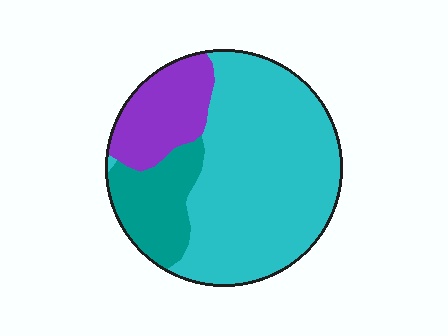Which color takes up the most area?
Cyan, at roughly 65%.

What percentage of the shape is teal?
Teal covers about 15% of the shape.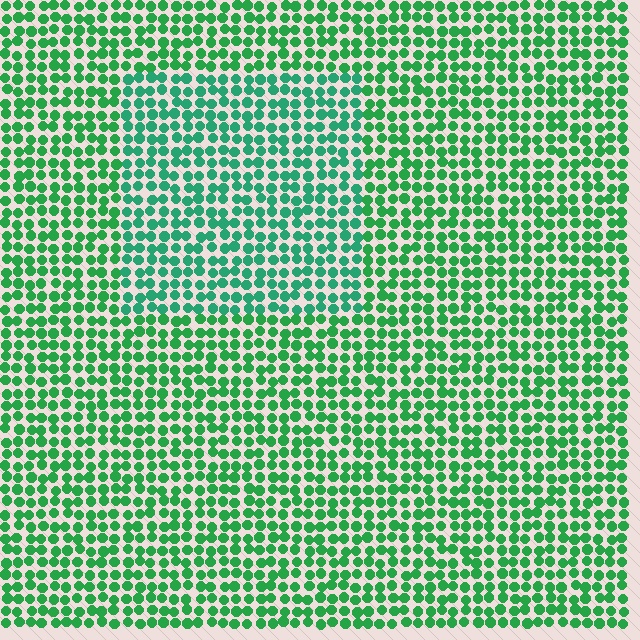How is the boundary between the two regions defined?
The boundary is defined purely by a slight shift in hue (about 21 degrees). Spacing, size, and orientation are identical on both sides.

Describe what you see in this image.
The image is filled with small green elements in a uniform arrangement. A rectangle-shaped region is visible where the elements are tinted to a slightly different hue, forming a subtle color boundary.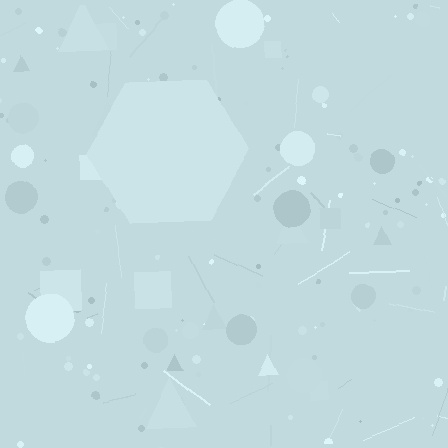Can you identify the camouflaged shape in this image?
The camouflaged shape is a hexagon.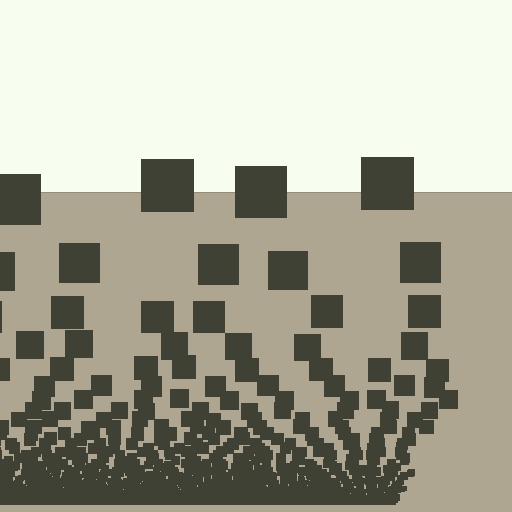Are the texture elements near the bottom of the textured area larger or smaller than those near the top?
Smaller. The gradient is inverted — elements near the bottom are smaller and denser.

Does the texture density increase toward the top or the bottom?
Density increases toward the bottom.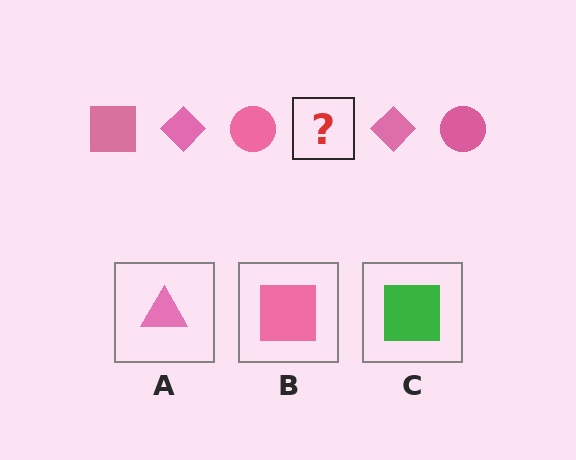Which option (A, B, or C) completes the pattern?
B.